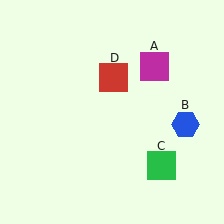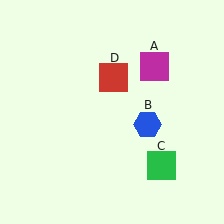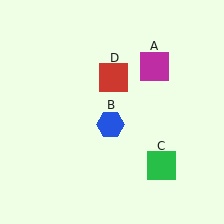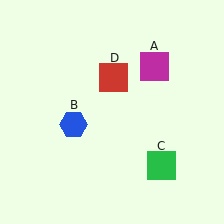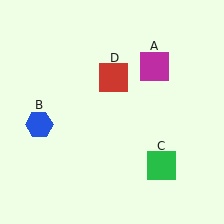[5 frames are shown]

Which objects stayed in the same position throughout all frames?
Magenta square (object A) and green square (object C) and red square (object D) remained stationary.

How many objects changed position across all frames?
1 object changed position: blue hexagon (object B).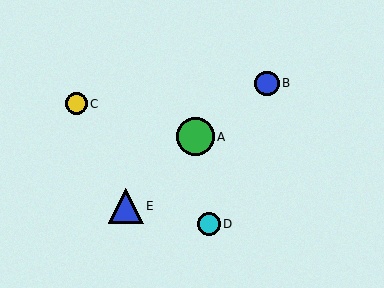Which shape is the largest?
The green circle (labeled A) is the largest.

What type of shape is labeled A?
Shape A is a green circle.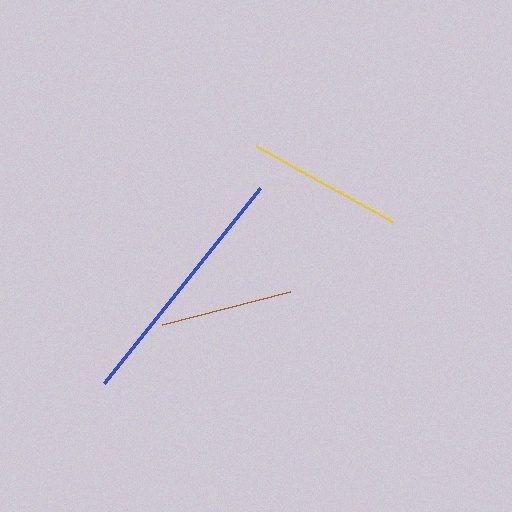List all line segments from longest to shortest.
From longest to shortest: blue, yellow, brown.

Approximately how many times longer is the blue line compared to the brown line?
The blue line is approximately 1.9 times the length of the brown line.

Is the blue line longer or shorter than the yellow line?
The blue line is longer than the yellow line.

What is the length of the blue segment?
The blue segment is approximately 250 pixels long.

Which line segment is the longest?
The blue line is the longest at approximately 250 pixels.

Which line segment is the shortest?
The brown line is the shortest at approximately 133 pixels.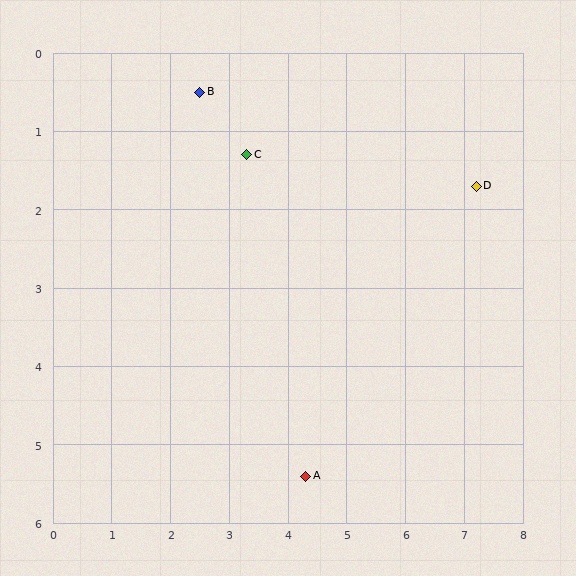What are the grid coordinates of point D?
Point D is at approximately (7.2, 1.7).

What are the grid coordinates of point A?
Point A is at approximately (4.3, 5.4).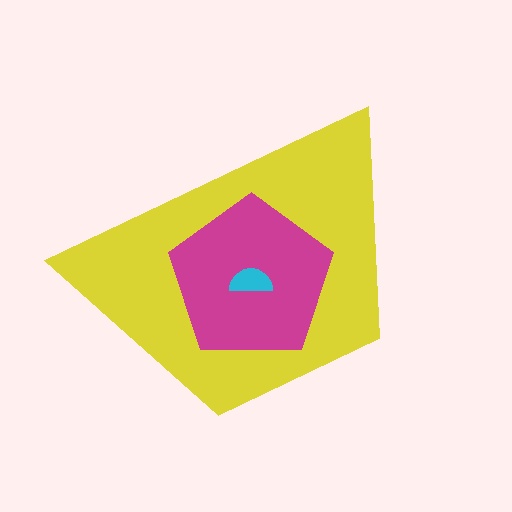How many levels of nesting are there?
3.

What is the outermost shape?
The yellow trapezoid.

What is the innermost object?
The cyan semicircle.